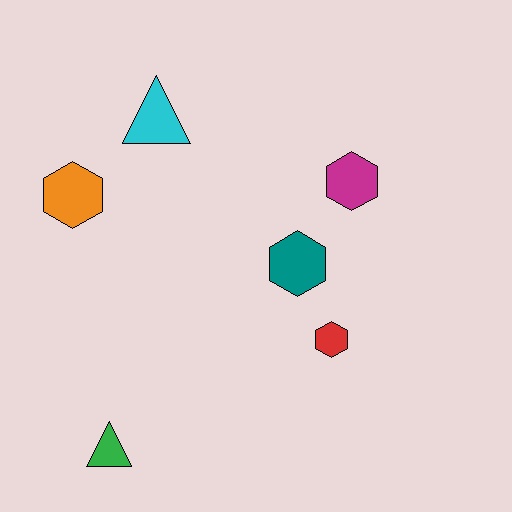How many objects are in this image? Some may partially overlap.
There are 6 objects.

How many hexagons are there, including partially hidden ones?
There are 4 hexagons.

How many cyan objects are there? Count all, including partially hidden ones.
There is 1 cyan object.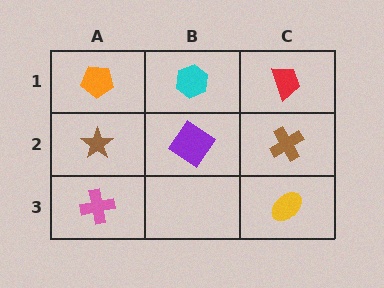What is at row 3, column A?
A pink cross.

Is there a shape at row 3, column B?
No, that cell is empty.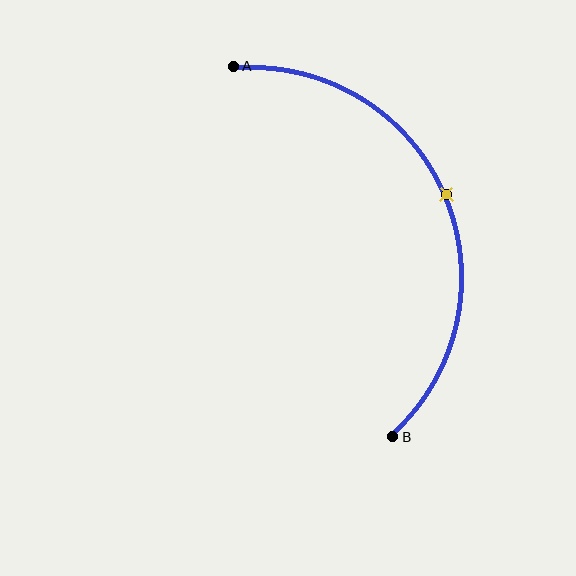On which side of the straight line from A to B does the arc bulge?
The arc bulges to the right of the straight line connecting A and B.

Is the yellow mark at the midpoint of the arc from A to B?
Yes. The yellow mark lies on the arc at equal arc-length from both A and B — it is the arc midpoint.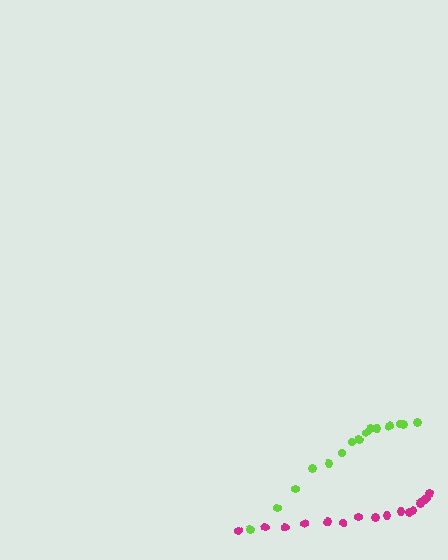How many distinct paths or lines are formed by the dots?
There are 2 distinct paths.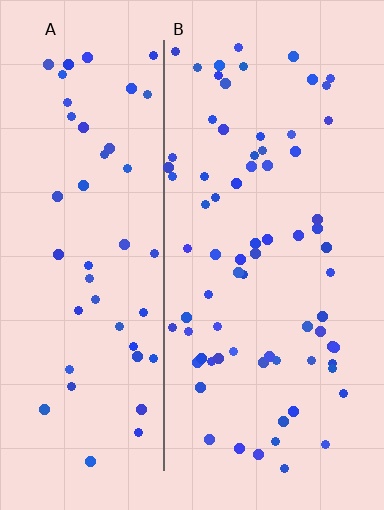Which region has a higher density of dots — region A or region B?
B (the right).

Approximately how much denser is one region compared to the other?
Approximately 1.5× — region B over region A.